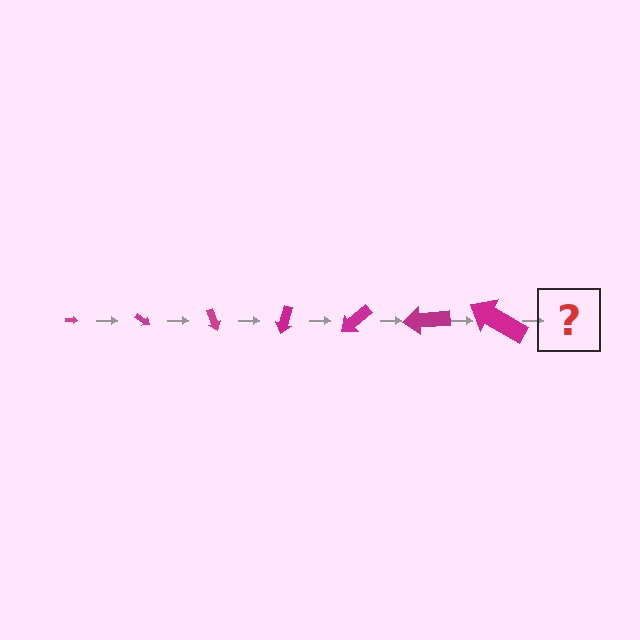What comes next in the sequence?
The next element should be an arrow, larger than the previous one and rotated 245 degrees from the start.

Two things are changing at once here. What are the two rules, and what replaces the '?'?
The two rules are that the arrow grows larger each step and it rotates 35 degrees each step. The '?' should be an arrow, larger than the previous one and rotated 245 degrees from the start.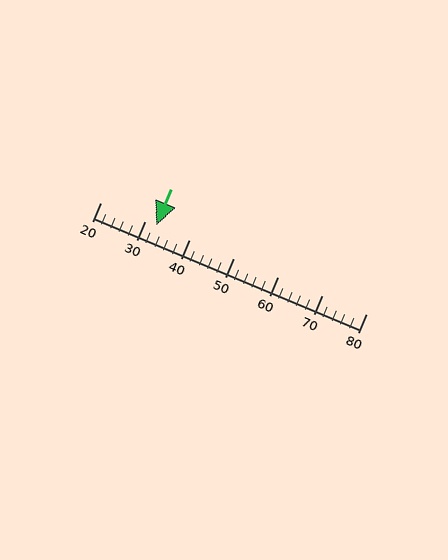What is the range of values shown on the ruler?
The ruler shows values from 20 to 80.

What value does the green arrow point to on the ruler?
The green arrow points to approximately 33.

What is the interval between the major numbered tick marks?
The major tick marks are spaced 10 units apart.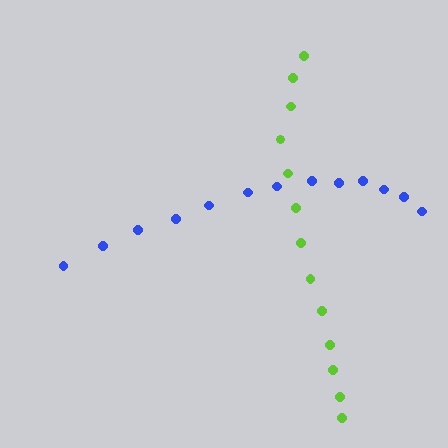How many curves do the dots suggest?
There are 2 distinct paths.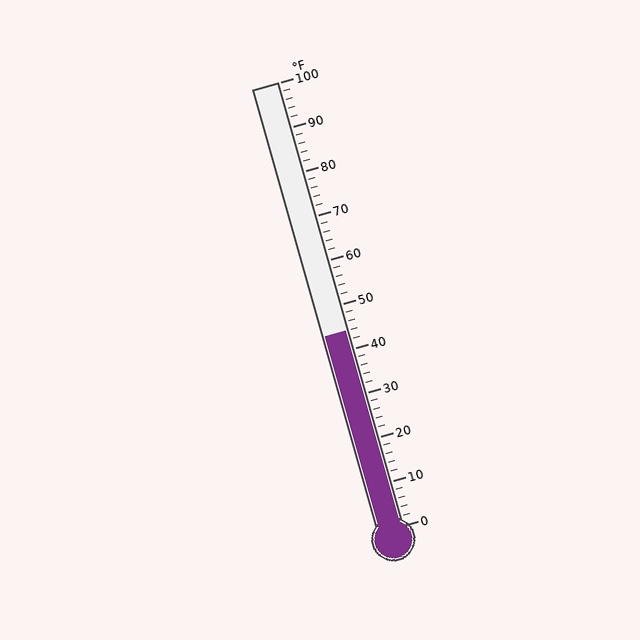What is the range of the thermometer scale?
The thermometer scale ranges from 0°F to 100°F.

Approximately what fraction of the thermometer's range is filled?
The thermometer is filled to approximately 45% of its range.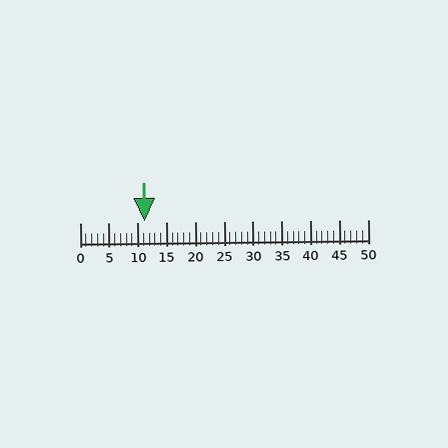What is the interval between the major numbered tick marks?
The major tick marks are spaced 5 units apart.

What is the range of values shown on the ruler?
The ruler shows values from 0 to 50.